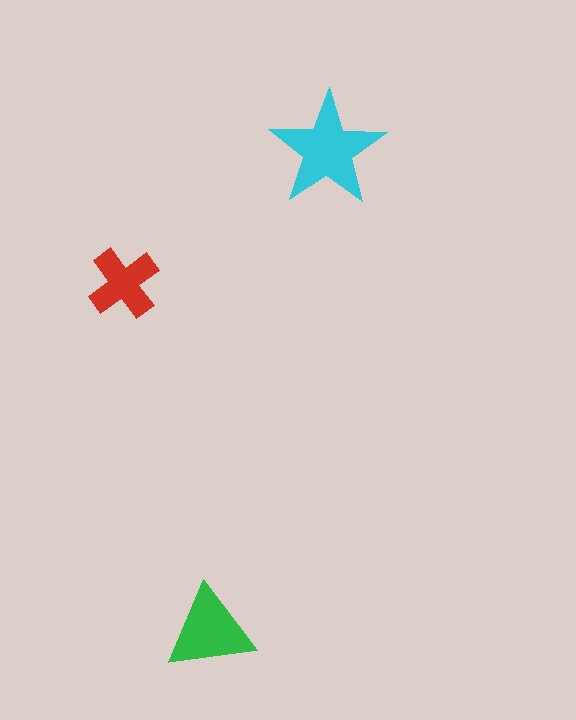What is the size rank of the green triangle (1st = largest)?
2nd.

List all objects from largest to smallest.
The cyan star, the green triangle, the red cross.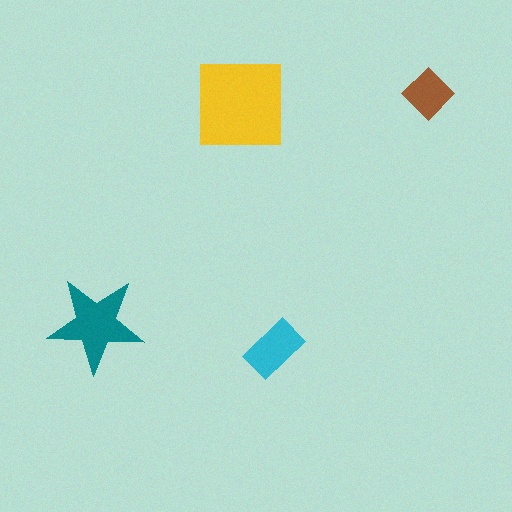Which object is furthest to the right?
The brown diamond is rightmost.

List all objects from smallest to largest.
The brown diamond, the cyan rectangle, the teal star, the yellow square.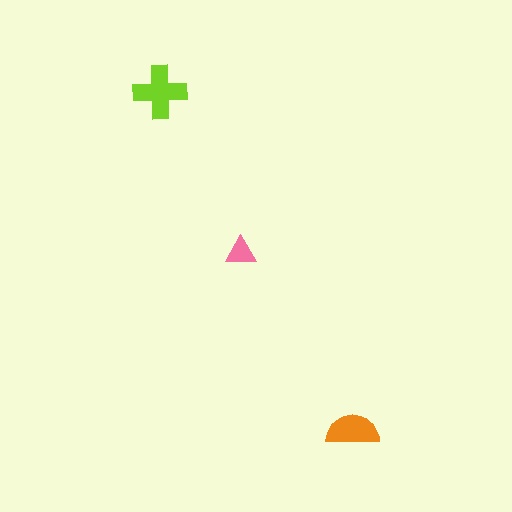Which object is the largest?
The lime cross.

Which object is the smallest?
The pink triangle.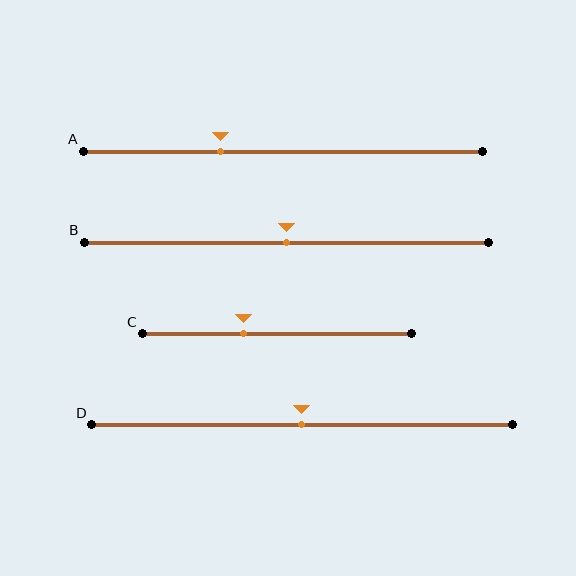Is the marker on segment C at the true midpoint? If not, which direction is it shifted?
No, the marker on segment C is shifted to the left by about 12% of the segment length.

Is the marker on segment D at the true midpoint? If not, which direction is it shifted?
Yes, the marker on segment D is at the true midpoint.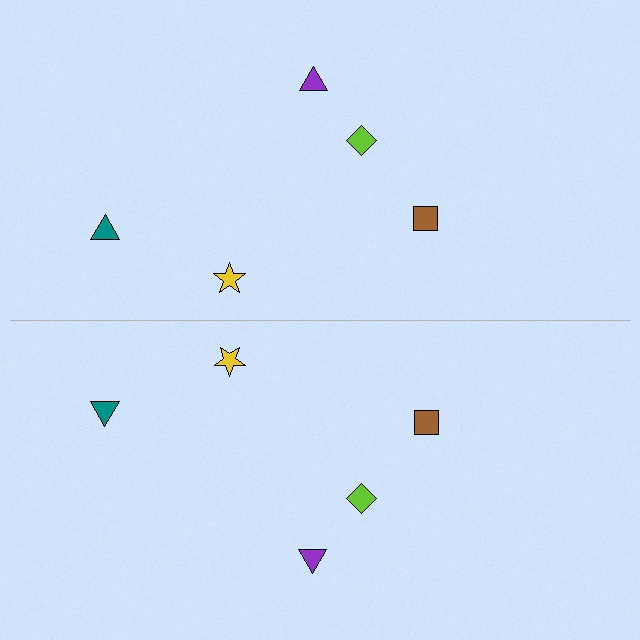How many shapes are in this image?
There are 10 shapes in this image.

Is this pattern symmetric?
Yes, this pattern has bilateral (reflection) symmetry.